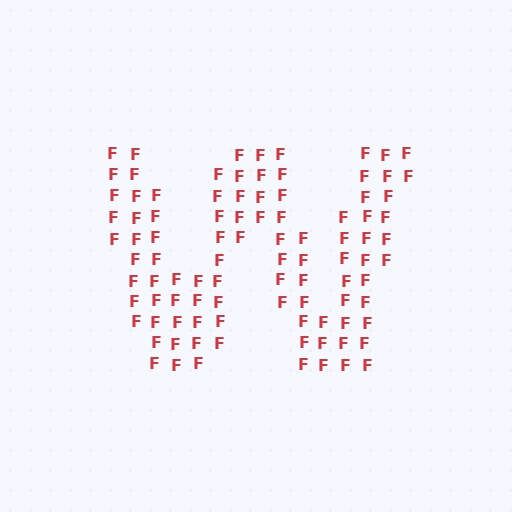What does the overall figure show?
The overall figure shows the letter W.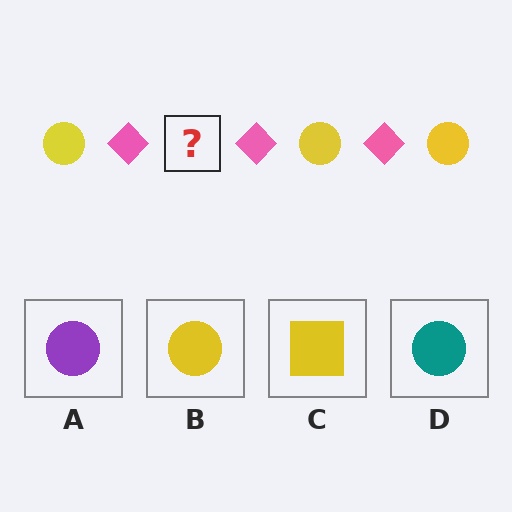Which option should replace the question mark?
Option B.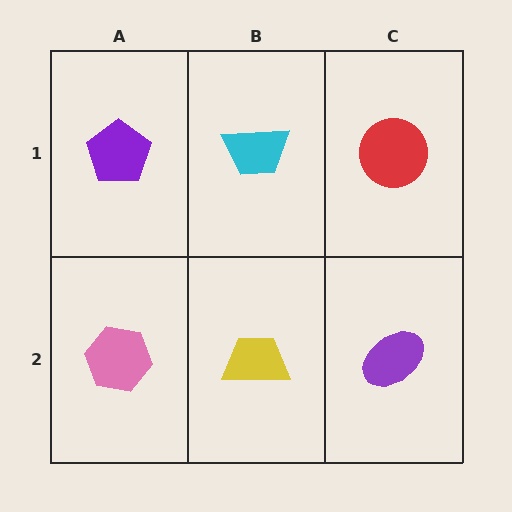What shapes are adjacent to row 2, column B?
A cyan trapezoid (row 1, column B), a pink hexagon (row 2, column A), a purple ellipse (row 2, column C).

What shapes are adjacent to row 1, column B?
A yellow trapezoid (row 2, column B), a purple pentagon (row 1, column A), a red circle (row 1, column C).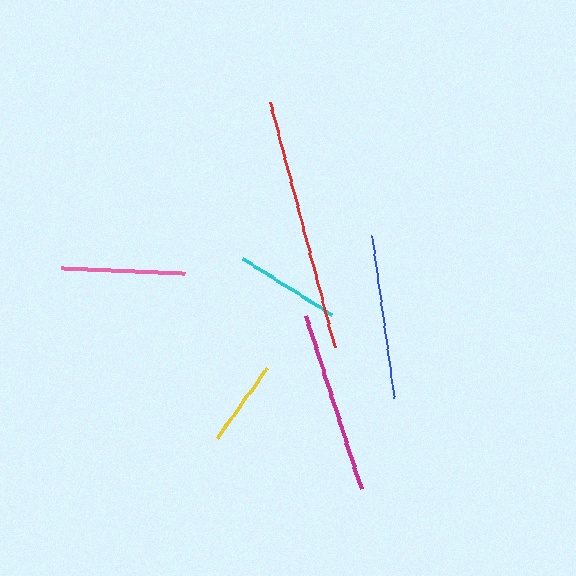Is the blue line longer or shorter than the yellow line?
The blue line is longer than the yellow line.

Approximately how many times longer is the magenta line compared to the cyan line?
The magenta line is approximately 1.8 times the length of the cyan line.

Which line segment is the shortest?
The yellow line is the shortest at approximately 87 pixels.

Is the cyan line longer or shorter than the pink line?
The pink line is longer than the cyan line.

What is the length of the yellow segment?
The yellow segment is approximately 87 pixels long.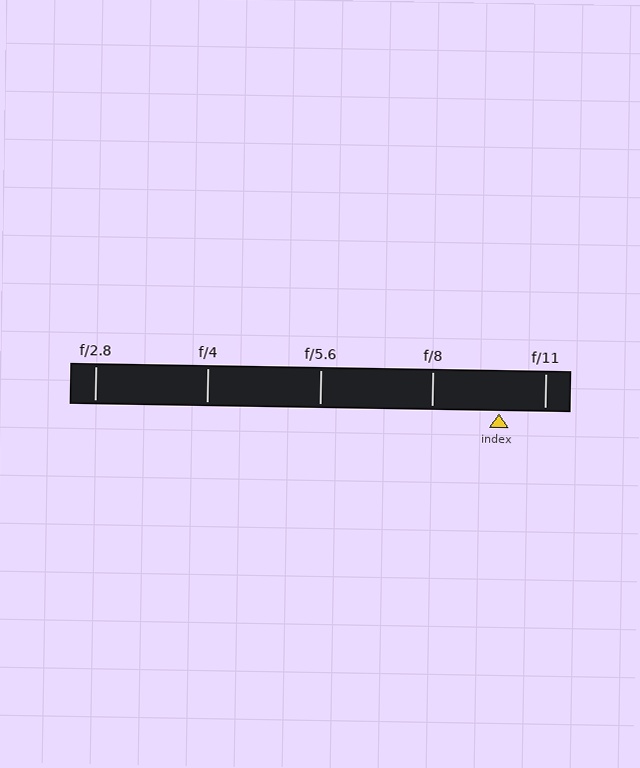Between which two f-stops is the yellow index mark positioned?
The index mark is between f/8 and f/11.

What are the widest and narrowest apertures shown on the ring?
The widest aperture shown is f/2.8 and the narrowest is f/11.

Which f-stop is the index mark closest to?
The index mark is closest to f/11.